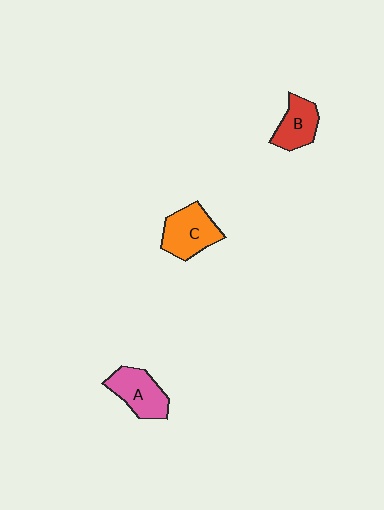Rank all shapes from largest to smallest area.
From largest to smallest: C (orange), A (pink), B (red).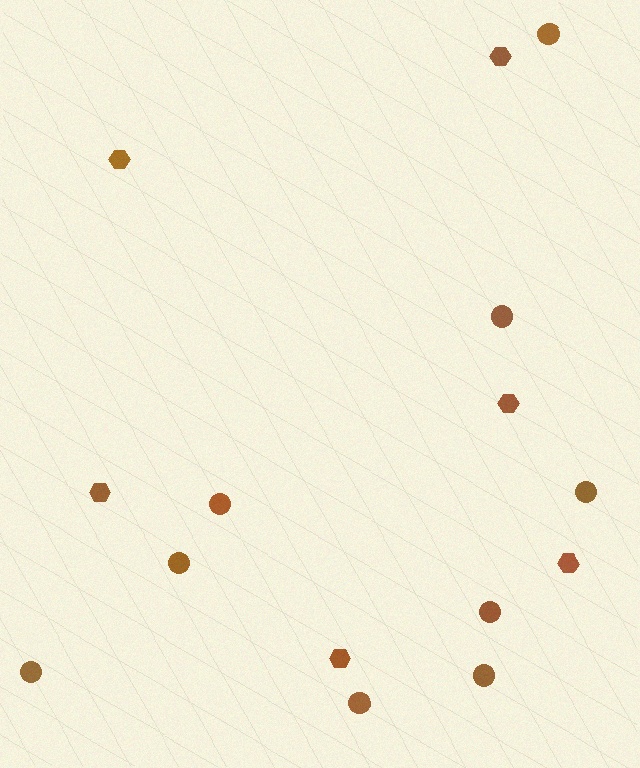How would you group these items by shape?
There are 2 groups: one group of circles (9) and one group of hexagons (6).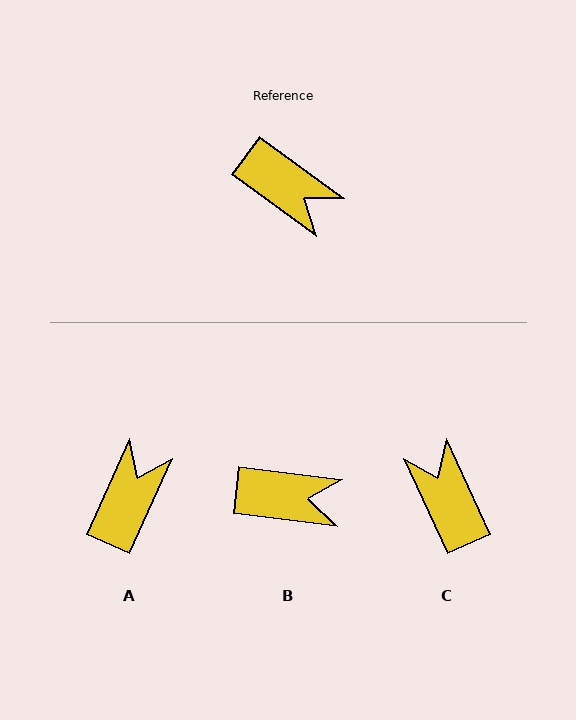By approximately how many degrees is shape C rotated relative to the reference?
Approximately 151 degrees counter-clockwise.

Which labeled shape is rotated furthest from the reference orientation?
C, about 151 degrees away.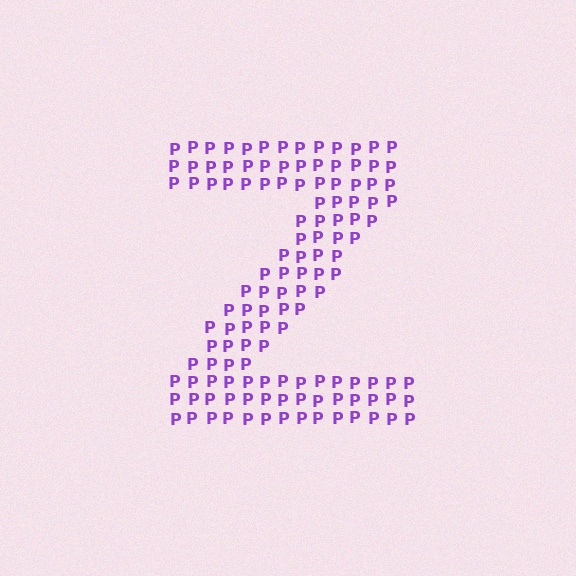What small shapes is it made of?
It is made of small letter P's.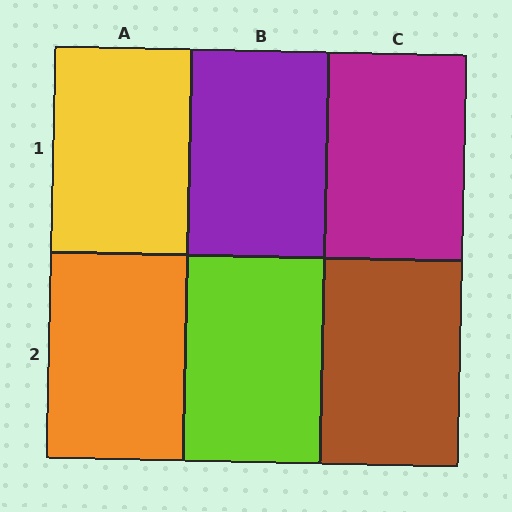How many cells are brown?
1 cell is brown.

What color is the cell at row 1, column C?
Magenta.